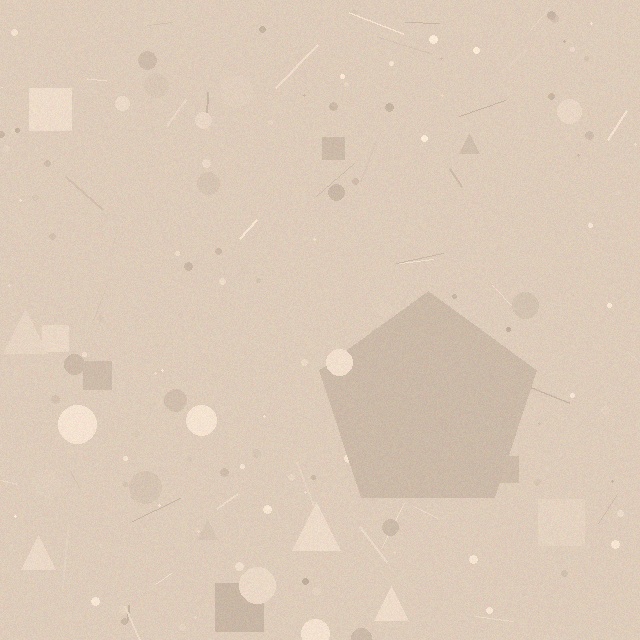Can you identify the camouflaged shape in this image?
The camouflaged shape is a pentagon.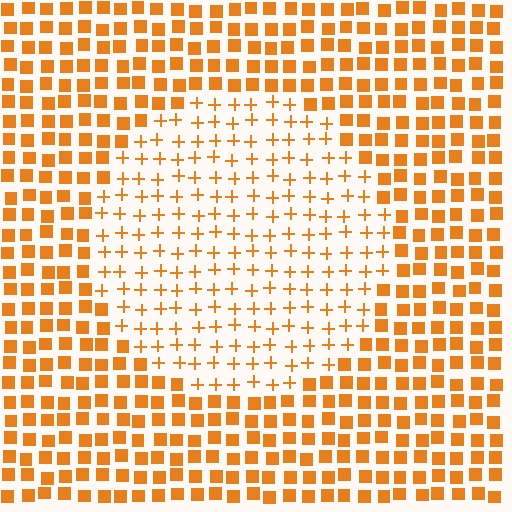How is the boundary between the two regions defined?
The boundary is defined by a change in element shape: plus signs inside vs. squares outside. All elements share the same color and spacing.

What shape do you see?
I see a circle.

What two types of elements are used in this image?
The image uses plus signs inside the circle region and squares outside it.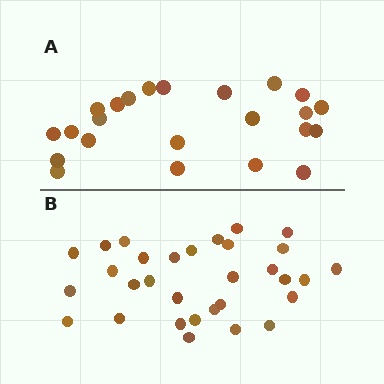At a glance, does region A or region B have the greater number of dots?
Region B (the bottom region) has more dots.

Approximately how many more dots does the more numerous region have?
Region B has roughly 8 or so more dots than region A.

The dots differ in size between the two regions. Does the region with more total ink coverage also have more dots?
No. Region A has more total ink coverage because its dots are larger, but region B actually contains more individual dots. Total area can be misleading — the number of items is what matters here.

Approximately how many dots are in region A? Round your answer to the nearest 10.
About 20 dots. (The exact count is 23, which rounds to 20.)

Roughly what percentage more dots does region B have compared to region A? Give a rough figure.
About 35% more.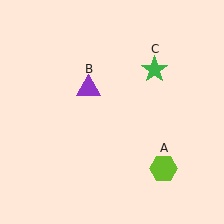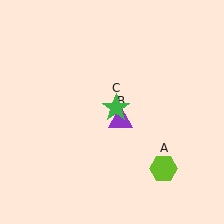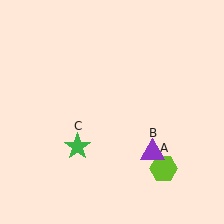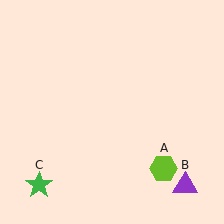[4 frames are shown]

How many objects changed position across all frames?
2 objects changed position: purple triangle (object B), green star (object C).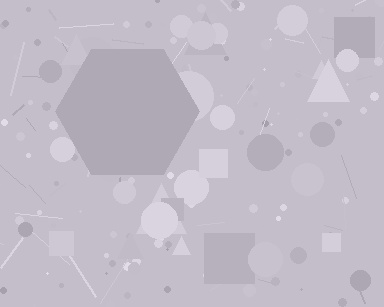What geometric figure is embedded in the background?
A hexagon is embedded in the background.